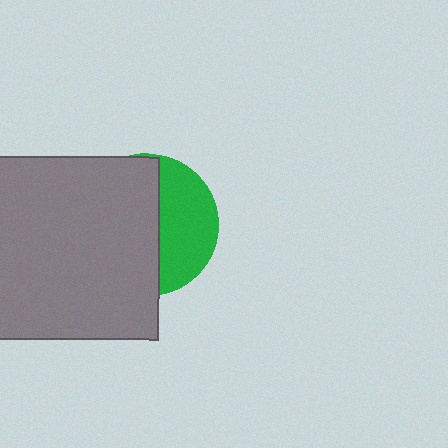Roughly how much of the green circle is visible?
A small part of it is visible (roughly 40%).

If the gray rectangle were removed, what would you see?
You would see the complete green circle.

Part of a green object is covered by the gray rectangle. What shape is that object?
It is a circle.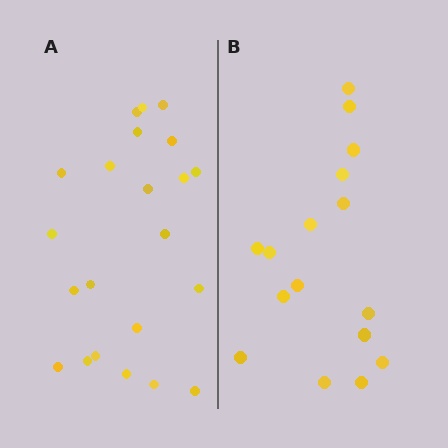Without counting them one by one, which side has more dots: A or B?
Region A (the left region) has more dots.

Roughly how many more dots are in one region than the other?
Region A has about 6 more dots than region B.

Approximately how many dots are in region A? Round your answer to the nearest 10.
About 20 dots. (The exact count is 22, which rounds to 20.)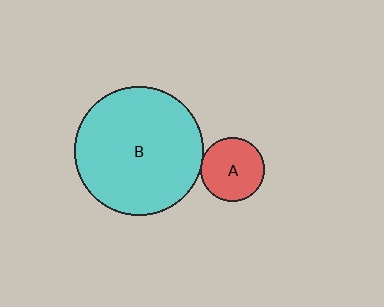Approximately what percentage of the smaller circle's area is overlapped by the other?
Approximately 5%.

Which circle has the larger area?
Circle B (cyan).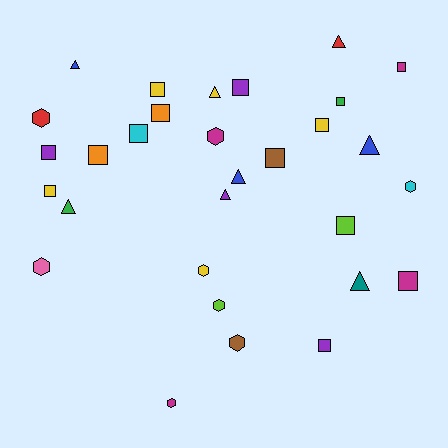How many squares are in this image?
There are 14 squares.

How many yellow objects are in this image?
There are 5 yellow objects.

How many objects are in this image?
There are 30 objects.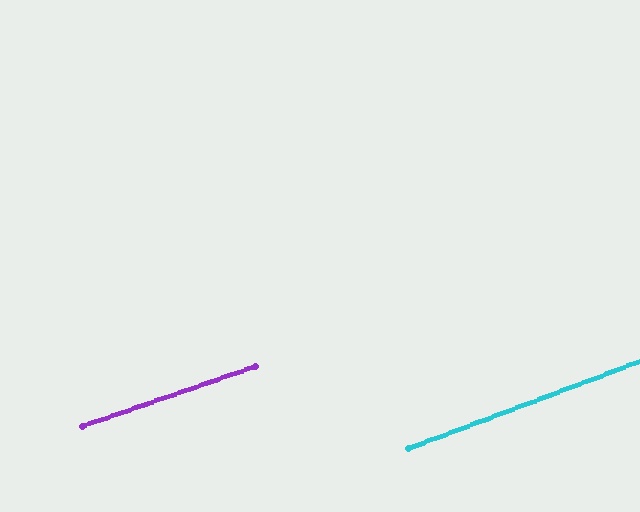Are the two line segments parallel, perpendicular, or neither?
Parallel — their directions differ by only 1.4°.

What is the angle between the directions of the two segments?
Approximately 1 degree.